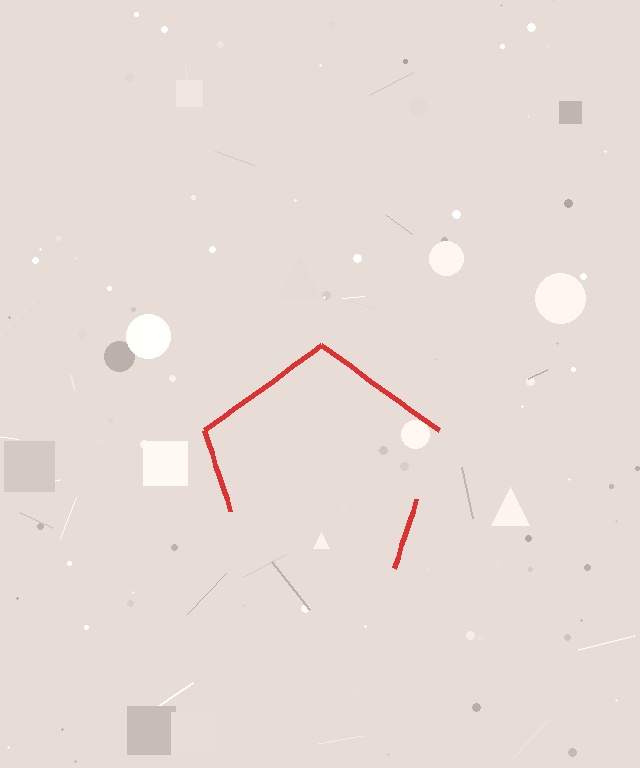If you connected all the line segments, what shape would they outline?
They would outline a pentagon.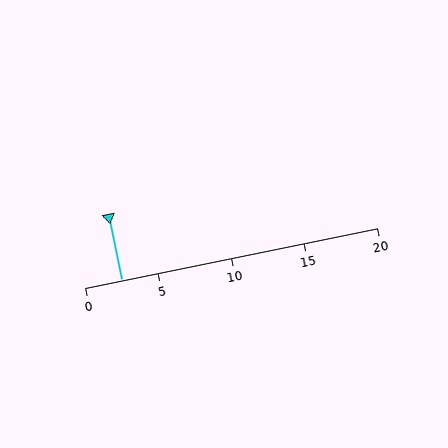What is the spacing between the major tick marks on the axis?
The major ticks are spaced 5 apart.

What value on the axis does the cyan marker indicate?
The marker indicates approximately 2.5.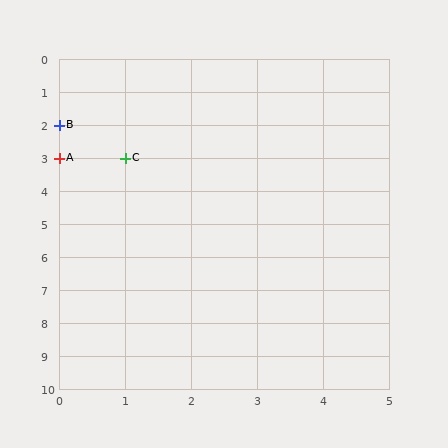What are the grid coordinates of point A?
Point A is at grid coordinates (0, 3).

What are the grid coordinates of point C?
Point C is at grid coordinates (1, 3).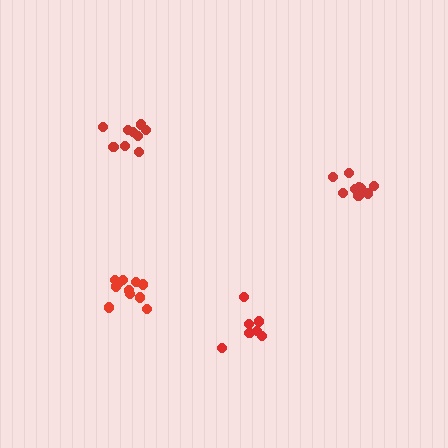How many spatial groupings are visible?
There are 4 spatial groupings.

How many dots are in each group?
Group 1: 7 dots, Group 2: 11 dots, Group 3: 9 dots, Group 4: 9 dots (36 total).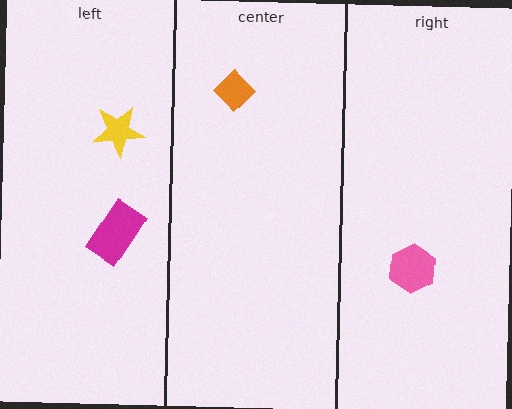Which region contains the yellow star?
The left region.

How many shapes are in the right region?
1.